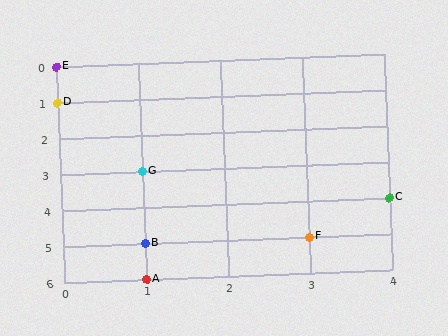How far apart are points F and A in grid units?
Points F and A are 2 columns and 1 row apart (about 2.2 grid units diagonally).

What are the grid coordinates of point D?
Point D is at grid coordinates (0, 1).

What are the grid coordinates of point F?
Point F is at grid coordinates (3, 5).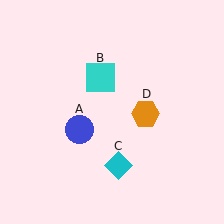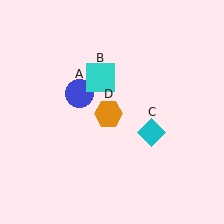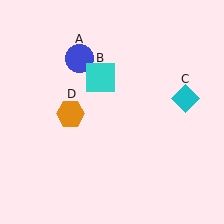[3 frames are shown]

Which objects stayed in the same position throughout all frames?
Cyan square (object B) remained stationary.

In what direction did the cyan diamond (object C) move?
The cyan diamond (object C) moved up and to the right.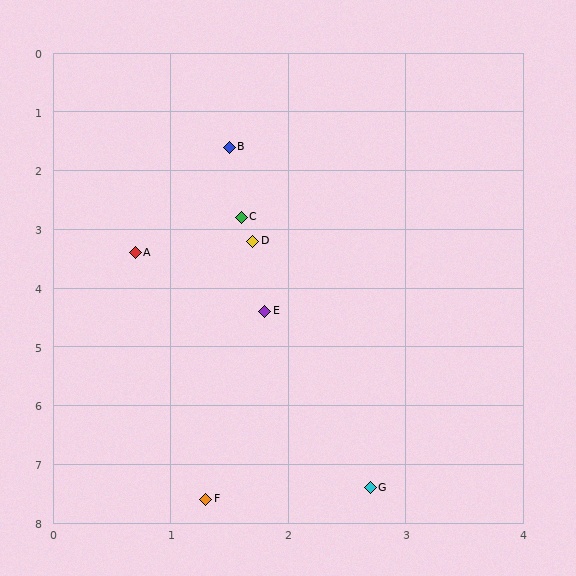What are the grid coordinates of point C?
Point C is at approximately (1.6, 2.8).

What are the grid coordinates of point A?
Point A is at approximately (0.7, 3.4).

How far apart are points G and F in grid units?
Points G and F are about 1.4 grid units apart.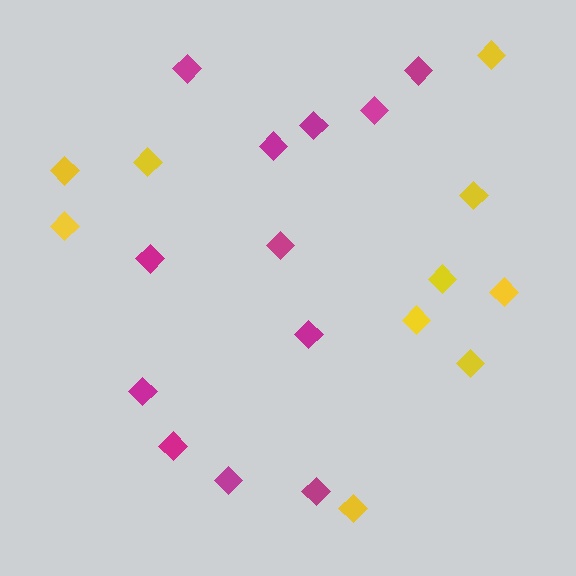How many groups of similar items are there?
There are 2 groups: one group of magenta diamonds (12) and one group of yellow diamonds (10).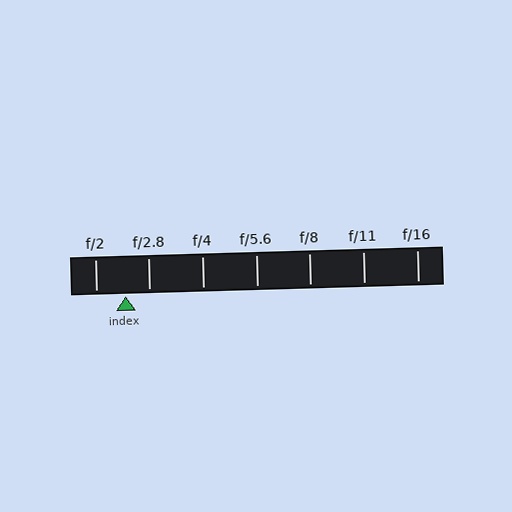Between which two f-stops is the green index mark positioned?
The index mark is between f/2 and f/2.8.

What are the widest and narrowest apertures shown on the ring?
The widest aperture shown is f/2 and the narrowest is f/16.